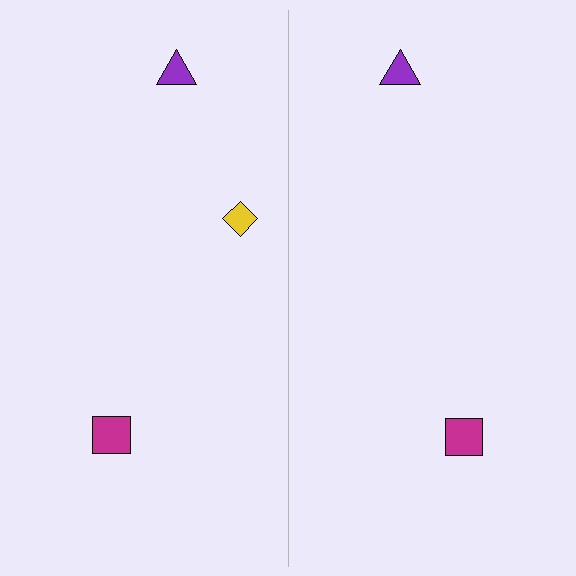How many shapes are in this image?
There are 5 shapes in this image.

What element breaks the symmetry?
A yellow diamond is missing from the right side.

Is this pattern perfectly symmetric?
No, the pattern is not perfectly symmetric. A yellow diamond is missing from the right side.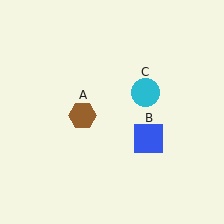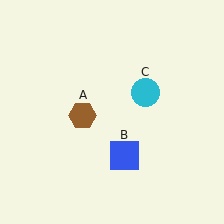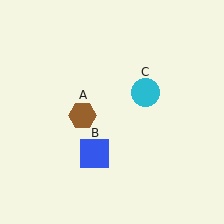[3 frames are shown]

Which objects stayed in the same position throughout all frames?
Brown hexagon (object A) and cyan circle (object C) remained stationary.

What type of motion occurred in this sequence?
The blue square (object B) rotated clockwise around the center of the scene.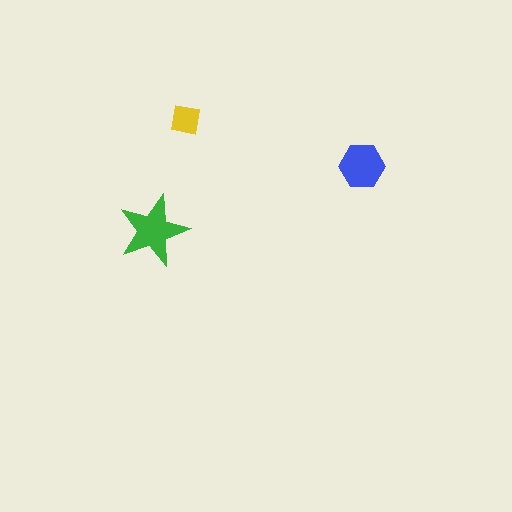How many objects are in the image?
There are 3 objects in the image.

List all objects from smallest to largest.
The yellow square, the blue hexagon, the green star.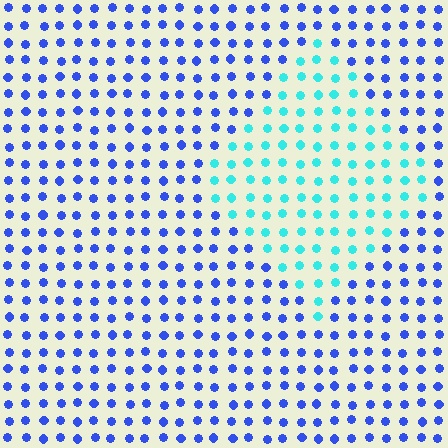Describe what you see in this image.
The image is filled with small blue elements in a uniform arrangement. A diamond-shaped region is visible where the elements are tinted to a slightly different hue, forming a subtle color boundary.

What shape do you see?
I see a diamond.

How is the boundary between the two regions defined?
The boundary is defined purely by a slight shift in hue (about 53 degrees). Spacing, size, and orientation are identical on both sides.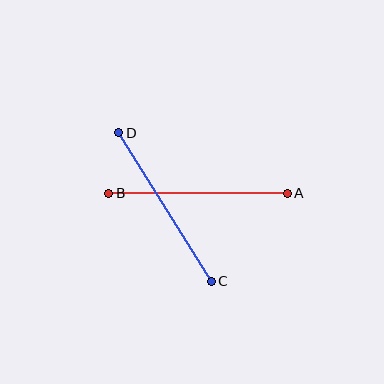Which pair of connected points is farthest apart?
Points A and B are farthest apart.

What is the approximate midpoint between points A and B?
The midpoint is at approximately (198, 193) pixels.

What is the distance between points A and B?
The distance is approximately 178 pixels.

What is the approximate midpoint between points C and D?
The midpoint is at approximately (165, 207) pixels.